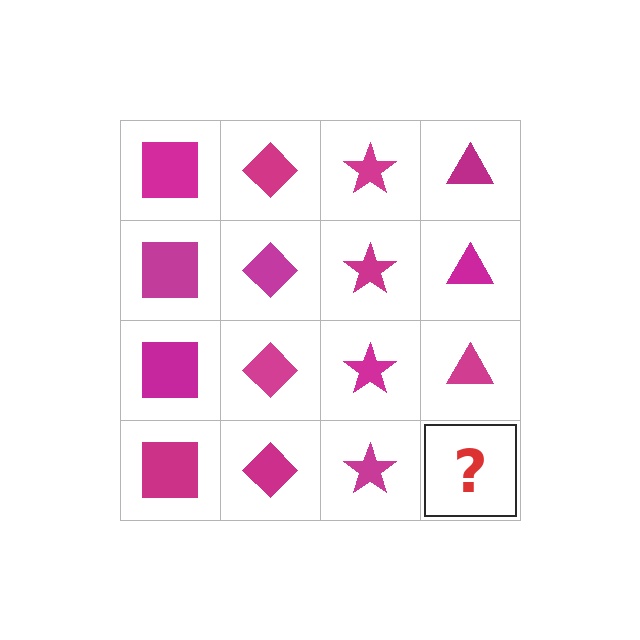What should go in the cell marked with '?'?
The missing cell should contain a magenta triangle.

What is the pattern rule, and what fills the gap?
The rule is that each column has a consistent shape. The gap should be filled with a magenta triangle.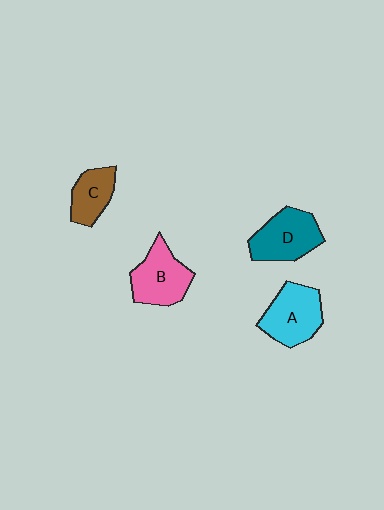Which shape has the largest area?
Shape A (cyan).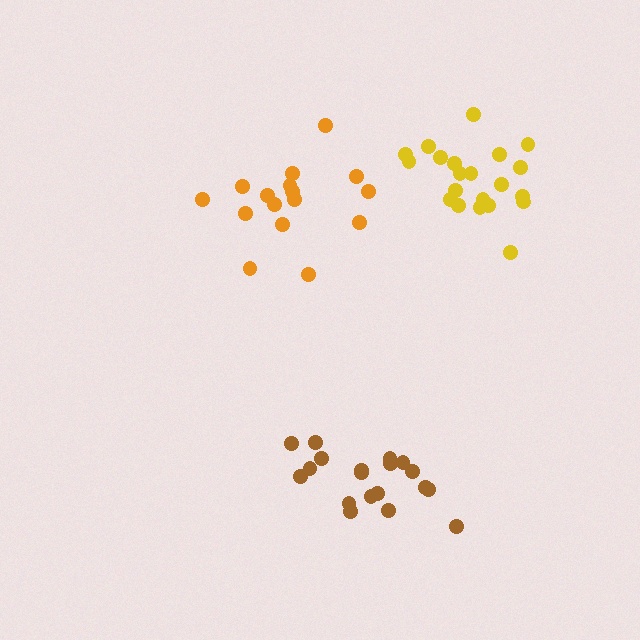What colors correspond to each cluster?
The clusters are colored: orange, yellow, brown.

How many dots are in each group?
Group 1: 16 dots, Group 2: 21 dots, Group 3: 19 dots (56 total).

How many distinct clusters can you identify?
There are 3 distinct clusters.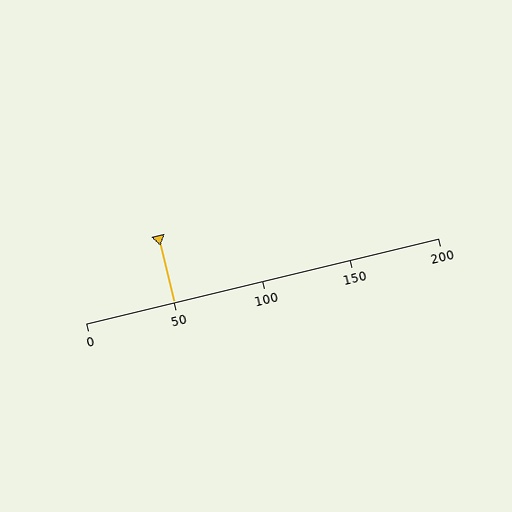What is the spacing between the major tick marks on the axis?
The major ticks are spaced 50 apart.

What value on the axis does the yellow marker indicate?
The marker indicates approximately 50.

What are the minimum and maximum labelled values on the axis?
The axis runs from 0 to 200.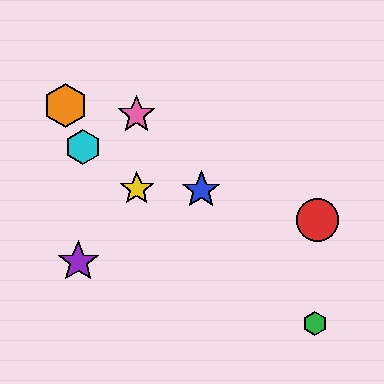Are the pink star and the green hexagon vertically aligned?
No, the pink star is at x≈137 and the green hexagon is at x≈315.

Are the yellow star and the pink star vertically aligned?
Yes, both are at x≈137.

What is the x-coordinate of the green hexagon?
The green hexagon is at x≈315.